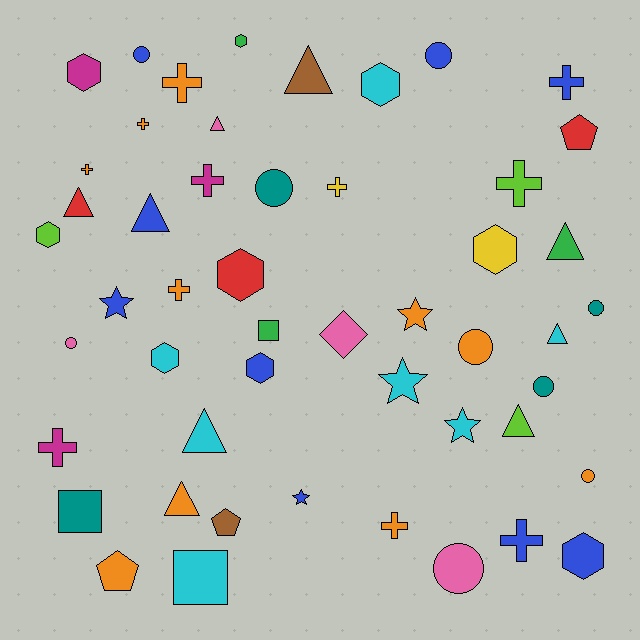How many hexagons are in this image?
There are 9 hexagons.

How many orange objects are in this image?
There are 10 orange objects.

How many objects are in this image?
There are 50 objects.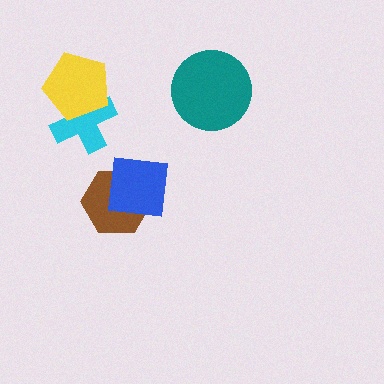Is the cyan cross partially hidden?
Yes, it is partially covered by another shape.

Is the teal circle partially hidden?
No, no other shape covers it.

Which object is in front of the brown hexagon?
The blue square is in front of the brown hexagon.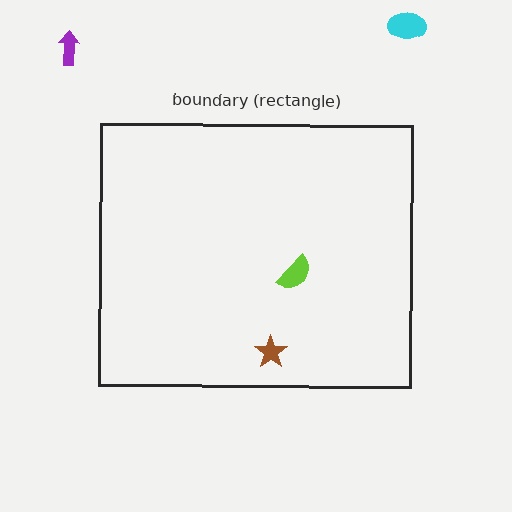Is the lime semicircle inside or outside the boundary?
Inside.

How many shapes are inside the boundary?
2 inside, 2 outside.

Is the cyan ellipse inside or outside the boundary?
Outside.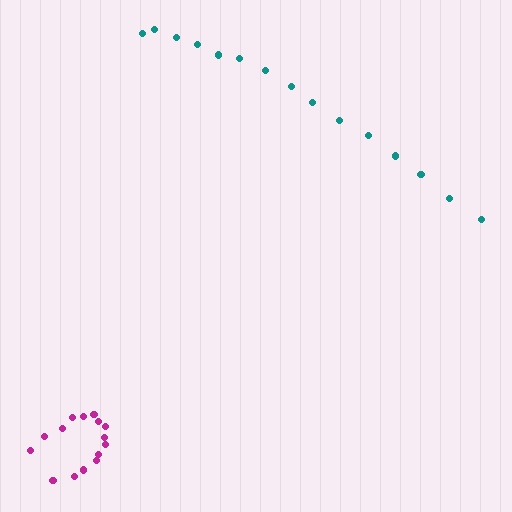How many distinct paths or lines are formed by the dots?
There are 2 distinct paths.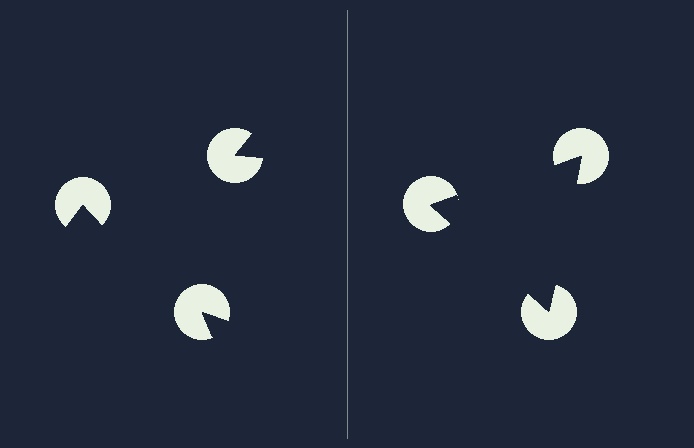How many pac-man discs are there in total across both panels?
6 — 3 on each side.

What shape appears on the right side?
An illusory triangle.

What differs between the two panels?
The pac-man discs are positioned identically on both sides; only the wedge orientations differ. On the right they align to a triangle; on the left they are misaligned.